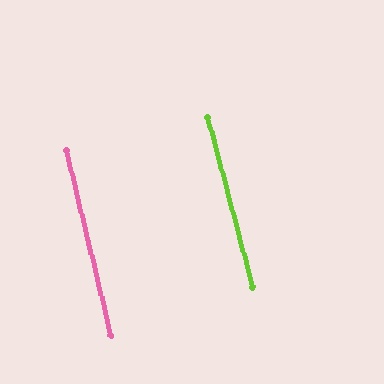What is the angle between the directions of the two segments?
Approximately 1 degree.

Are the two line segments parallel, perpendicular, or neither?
Parallel — their directions differ by only 1.4°.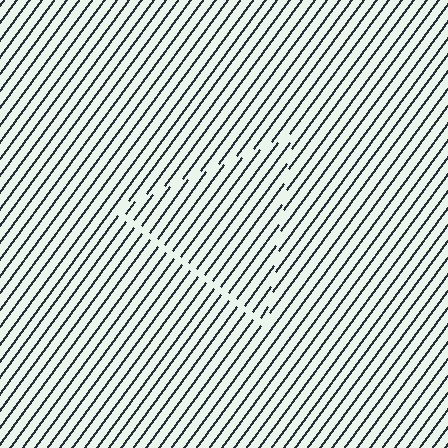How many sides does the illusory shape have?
3 sides — the line-ends trace a triangle.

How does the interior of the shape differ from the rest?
The interior of the shape contains the same grating, shifted by half a period — the contour is defined by the phase discontinuity where line-ends from the inner and outer gratings abut.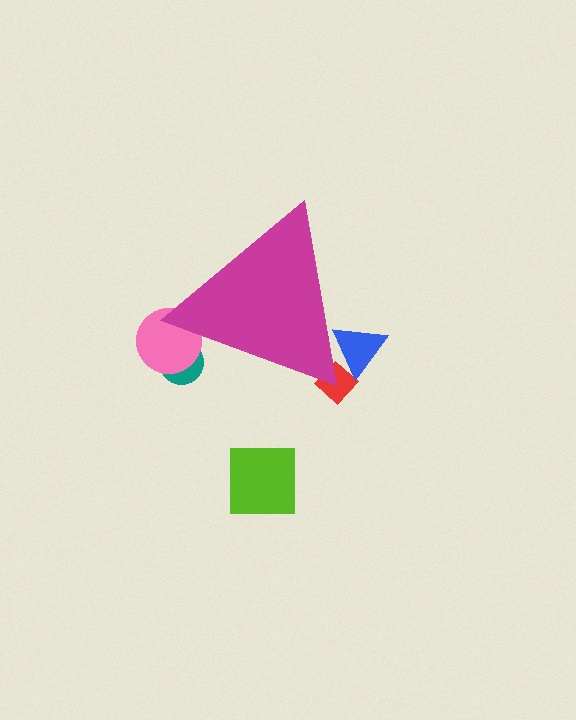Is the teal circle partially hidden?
Yes, the teal circle is partially hidden behind the magenta triangle.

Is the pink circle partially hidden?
Yes, the pink circle is partially hidden behind the magenta triangle.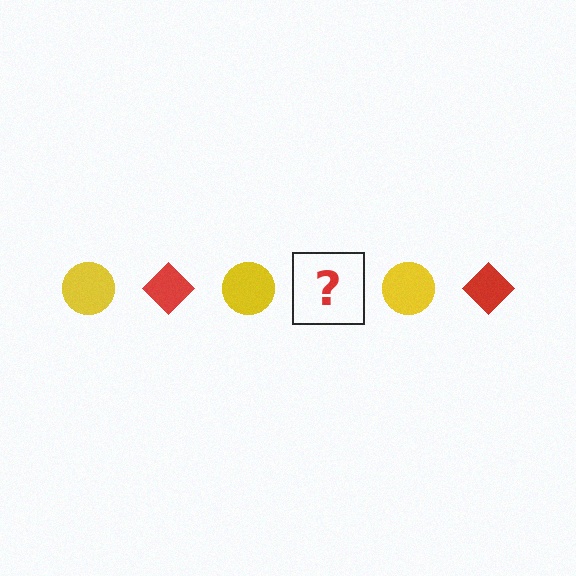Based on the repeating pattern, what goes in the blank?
The blank should be a red diamond.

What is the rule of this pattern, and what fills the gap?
The rule is that the pattern alternates between yellow circle and red diamond. The gap should be filled with a red diamond.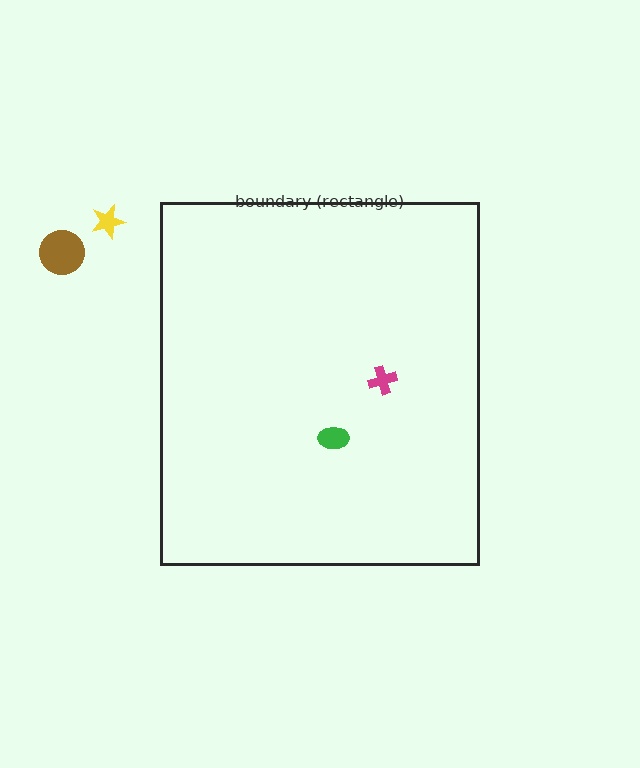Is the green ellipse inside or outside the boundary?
Inside.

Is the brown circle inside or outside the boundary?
Outside.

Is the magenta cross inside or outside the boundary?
Inside.